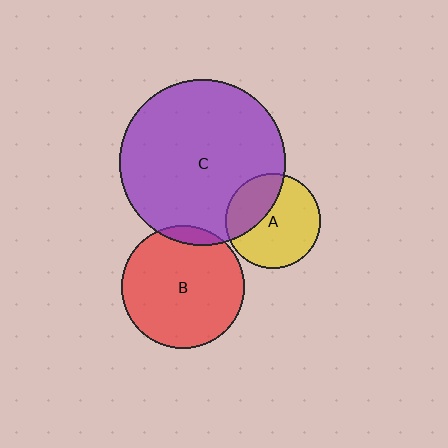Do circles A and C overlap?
Yes.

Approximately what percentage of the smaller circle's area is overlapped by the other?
Approximately 35%.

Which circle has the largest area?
Circle C (purple).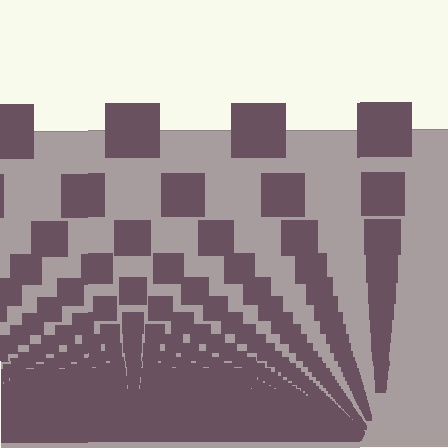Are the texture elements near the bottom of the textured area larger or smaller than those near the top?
Smaller. The gradient is inverted — elements near the bottom are smaller and denser.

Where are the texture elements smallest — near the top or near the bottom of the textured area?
Near the bottom.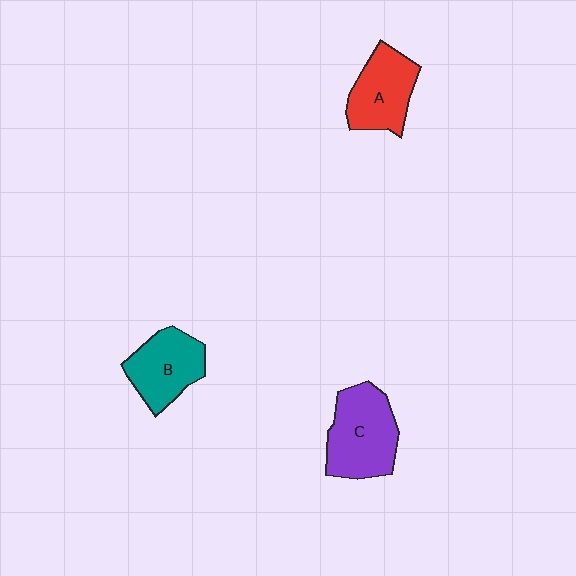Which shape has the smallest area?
Shape B (teal).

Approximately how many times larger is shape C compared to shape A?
Approximately 1.2 times.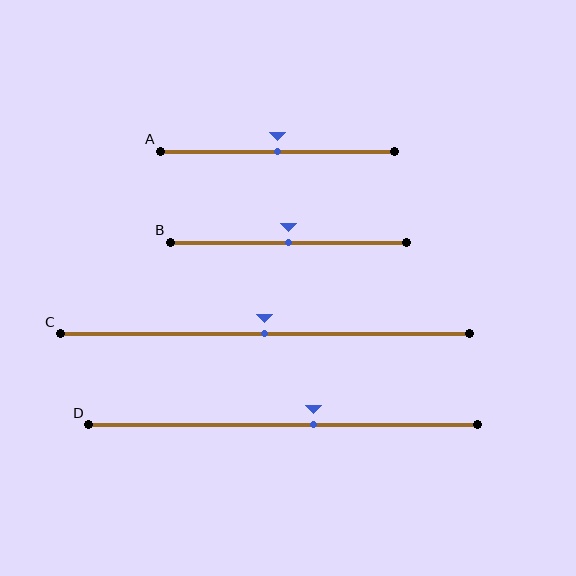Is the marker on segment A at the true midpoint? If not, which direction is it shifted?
Yes, the marker on segment A is at the true midpoint.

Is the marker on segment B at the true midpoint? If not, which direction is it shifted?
Yes, the marker on segment B is at the true midpoint.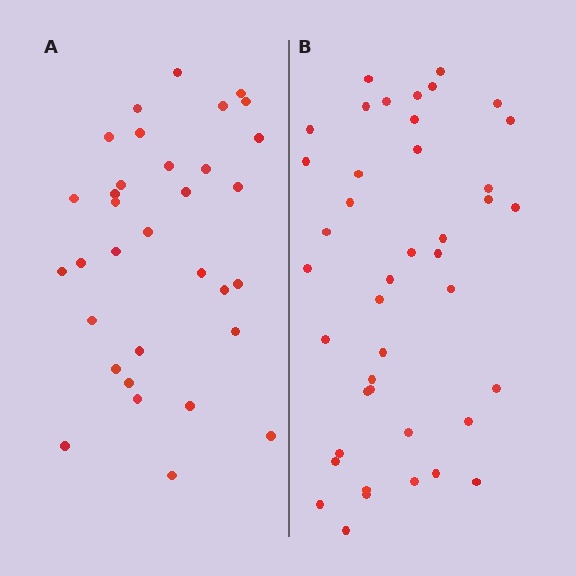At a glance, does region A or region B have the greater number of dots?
Region B (the right region) has more dots.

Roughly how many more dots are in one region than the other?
Region B has roughly 8 or so more dots than region A.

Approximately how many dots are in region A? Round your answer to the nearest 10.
About 30 dots. (The exact count is 33, which rounds to 30.)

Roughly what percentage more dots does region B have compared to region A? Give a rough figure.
About 25% more.